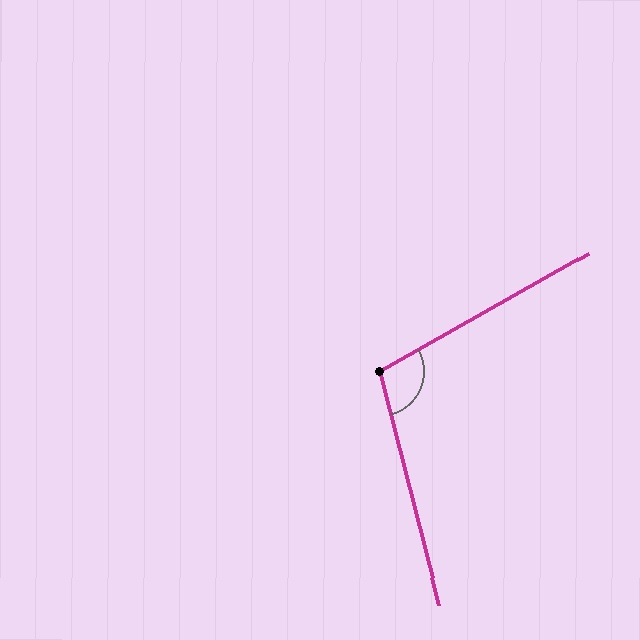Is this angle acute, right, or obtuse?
It is obtuse.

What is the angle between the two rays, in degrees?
Approximately 105 degrees.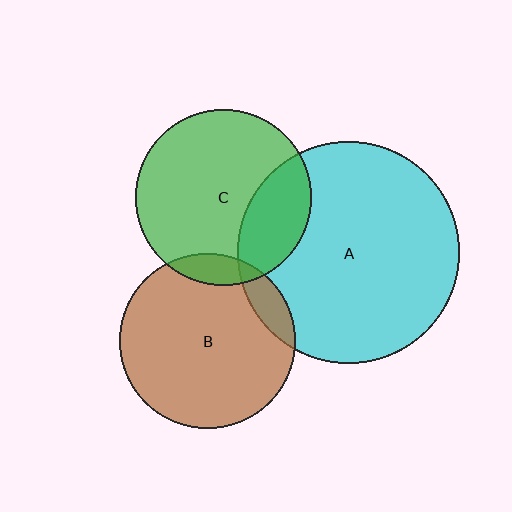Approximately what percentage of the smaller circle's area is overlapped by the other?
Approximately 25%.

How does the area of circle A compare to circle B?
Approximately 1.6 times.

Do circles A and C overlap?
Yes.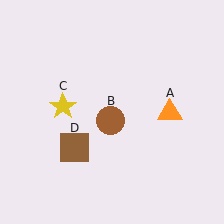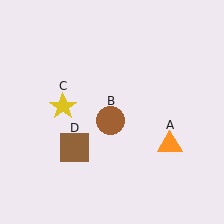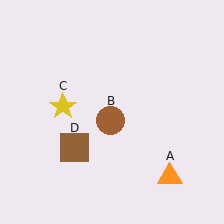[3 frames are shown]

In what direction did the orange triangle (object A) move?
The orange triangle (object A) moved down.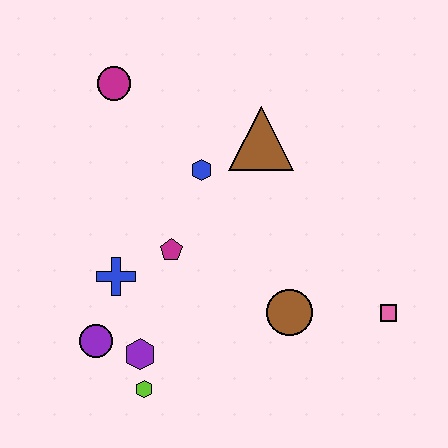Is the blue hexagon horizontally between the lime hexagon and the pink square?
Yes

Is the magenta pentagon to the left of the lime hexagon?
No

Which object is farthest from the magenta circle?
The pink square is farthest from the magenta circle.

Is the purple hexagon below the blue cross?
Yes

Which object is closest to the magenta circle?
The blue hexagon is closest to the magenta circle.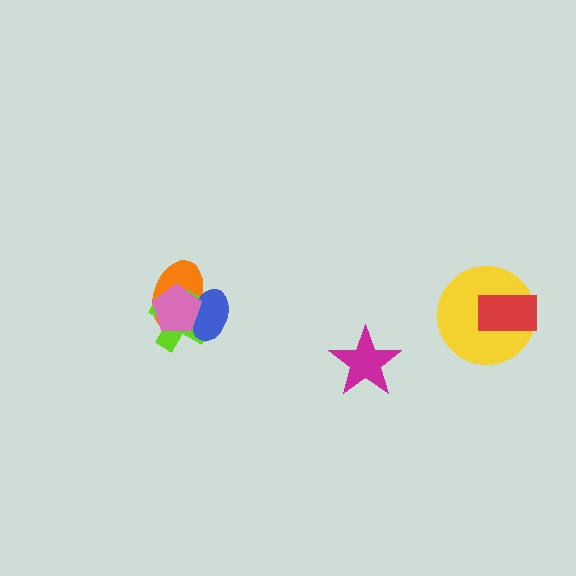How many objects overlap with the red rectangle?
1 object overlaps with the red rectangle.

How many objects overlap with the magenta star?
0 objects overlap with the magenta star.